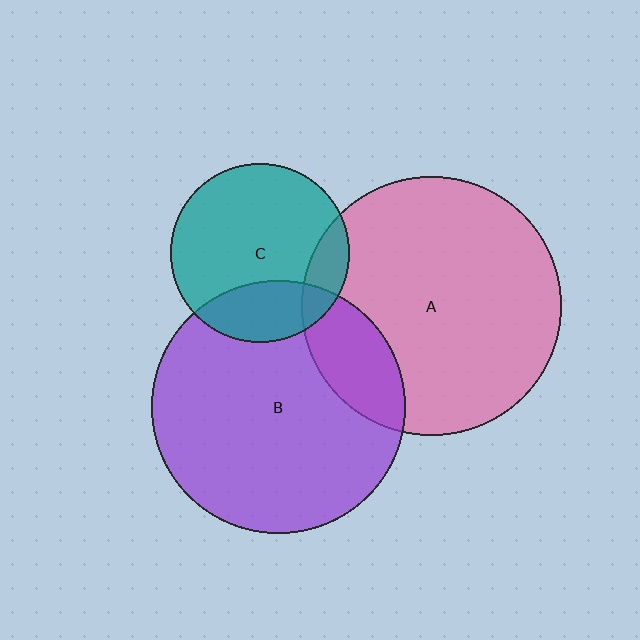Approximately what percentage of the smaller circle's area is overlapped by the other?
Approximately 20%.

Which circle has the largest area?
Circle A (pink).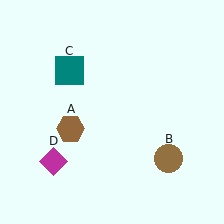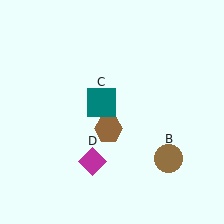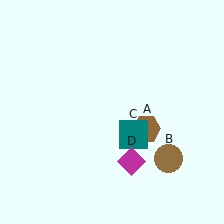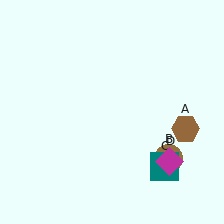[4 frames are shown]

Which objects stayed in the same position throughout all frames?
Brown circle (object B) remained stationary.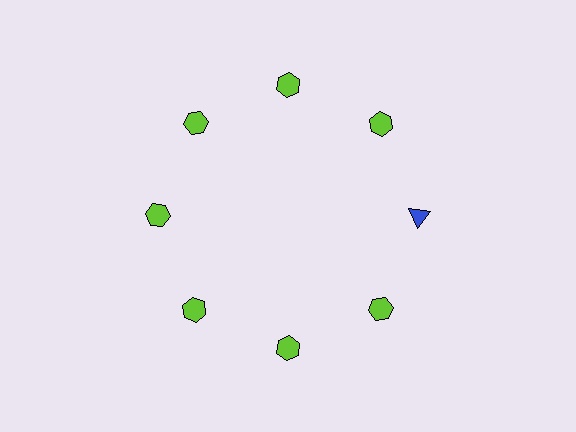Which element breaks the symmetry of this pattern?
The blue triangle at roughly the 3 o'clock position breaks the symmetry. All other shapes are lime hexagons.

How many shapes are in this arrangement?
There are 8 shapes arranged in a ring pattern.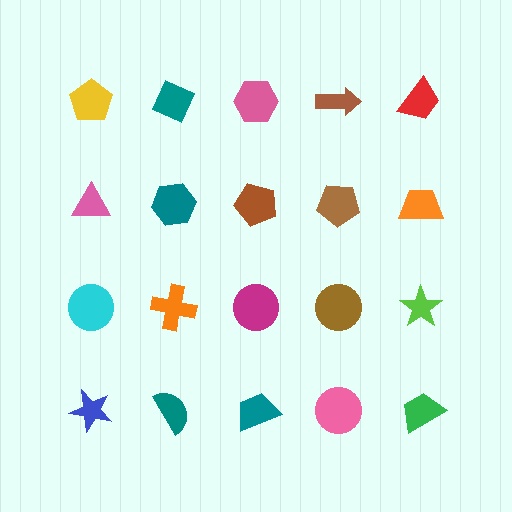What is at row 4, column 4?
A pink circle.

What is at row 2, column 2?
A teal hexagon.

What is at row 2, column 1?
A pink triangle.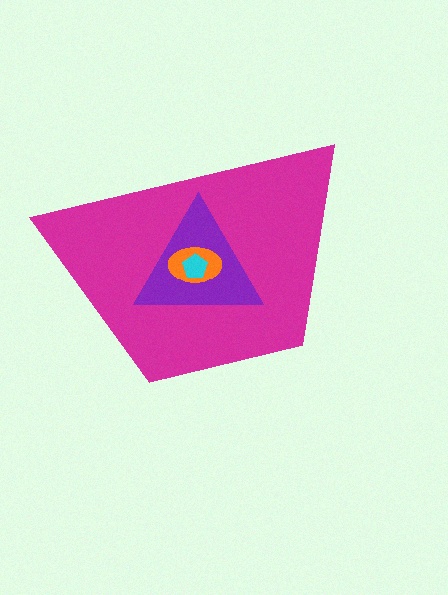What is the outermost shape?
The magenta trapezoid.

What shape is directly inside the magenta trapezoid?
The purple triangle.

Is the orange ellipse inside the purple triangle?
Yes.